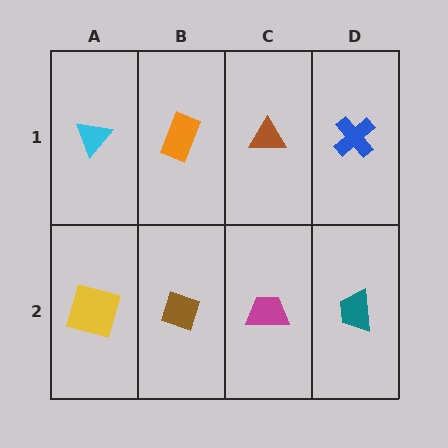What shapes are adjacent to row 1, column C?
A magenta trapezoid (row 2, column C), an orange rectangle (row 1, column B), a blue cross (row 1, column D).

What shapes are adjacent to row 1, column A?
A yellow square (row 2, column A), an orange rectangle (row 1, column B).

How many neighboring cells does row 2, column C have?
3.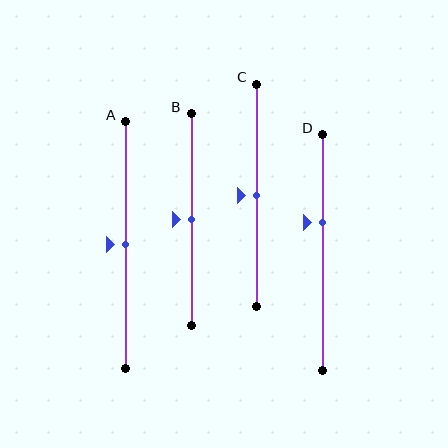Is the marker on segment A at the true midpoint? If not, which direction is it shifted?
Yes, the marker on segment A is at the true midpoint.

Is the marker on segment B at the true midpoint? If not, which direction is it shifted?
Yes, the marker on segment B is at the true midpoint.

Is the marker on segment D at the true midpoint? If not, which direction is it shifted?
No, the marker on segment D is shifted upward by about 13% of the segment length.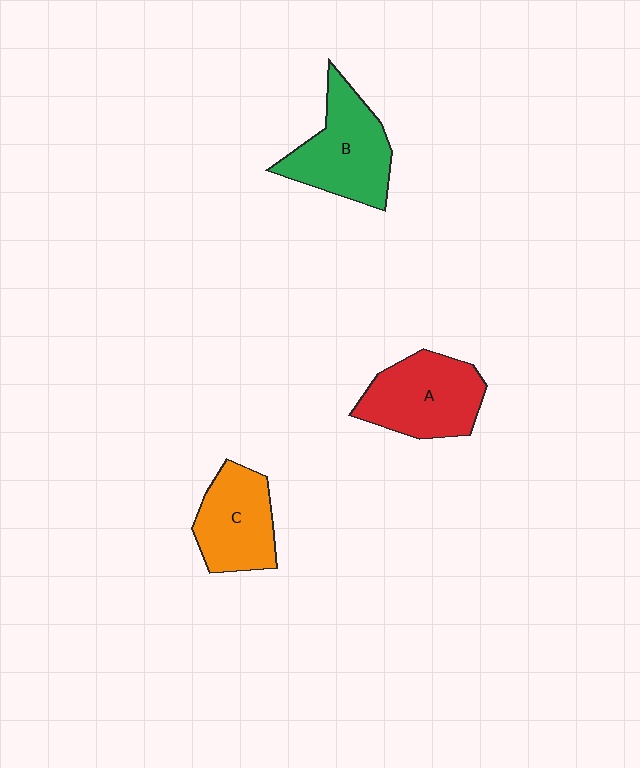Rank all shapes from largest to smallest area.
From largest to smallest: B (green), A (red), C (orange).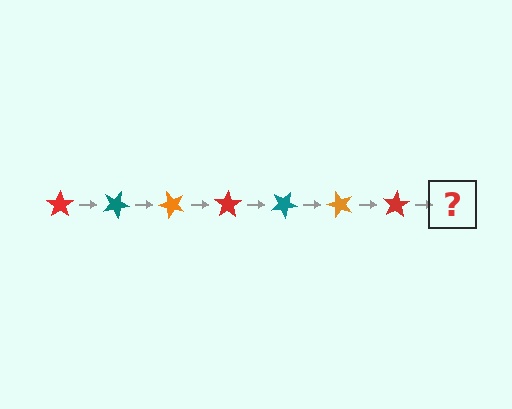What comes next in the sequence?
The next element should be a teal star, rotated 175 degrees from the start.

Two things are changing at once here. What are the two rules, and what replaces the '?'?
The two rules are that it rotates 25 degrees each step and the color cycles through red, teal, and orange. The '?' should be a teal star, rotated 175 degrees from the start.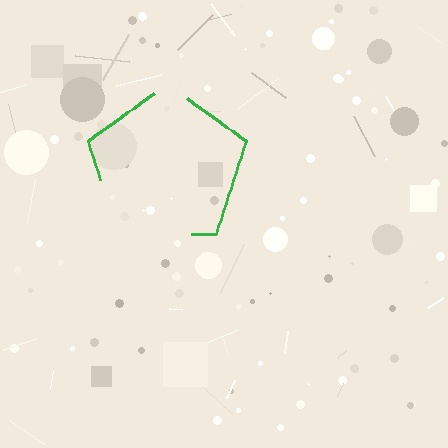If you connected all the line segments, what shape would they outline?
They would outline a pentagon.